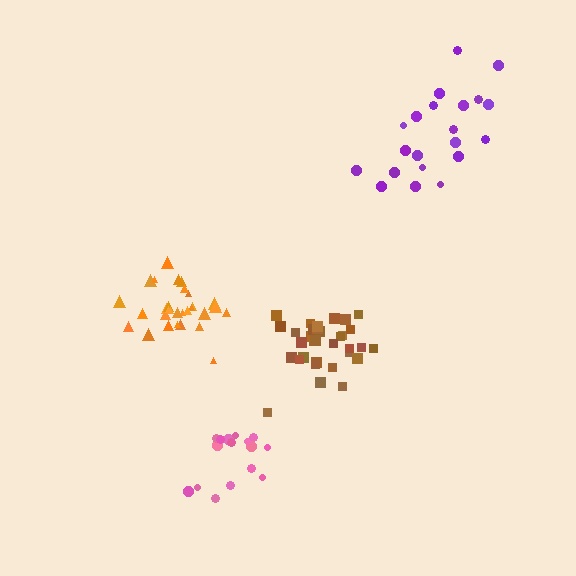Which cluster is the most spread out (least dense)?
Purple.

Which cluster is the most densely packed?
Orange.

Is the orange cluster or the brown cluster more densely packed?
Orange.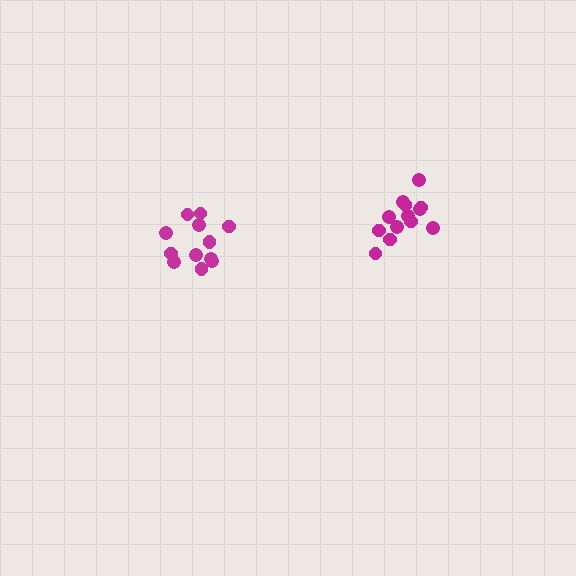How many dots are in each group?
Group 1: 13 dots, Group 2: 12 dots (25 total).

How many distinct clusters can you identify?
There are 2 distinct clusters.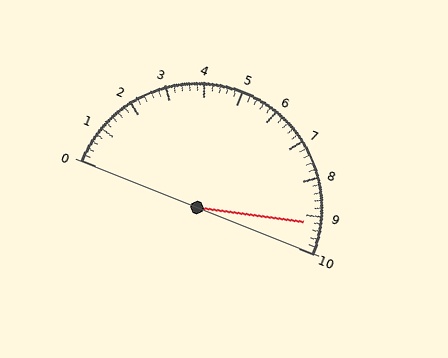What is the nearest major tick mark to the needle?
The nearest major tick mark is 9.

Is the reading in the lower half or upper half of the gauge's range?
The reading is in the upper half of the range (0 to 10).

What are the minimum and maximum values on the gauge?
The gauge ranges from 0 to 10.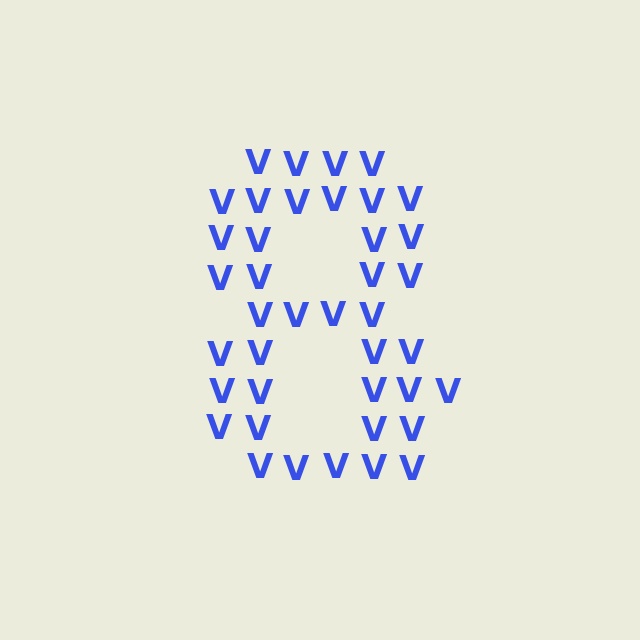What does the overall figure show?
The overall figure shows the digit 8.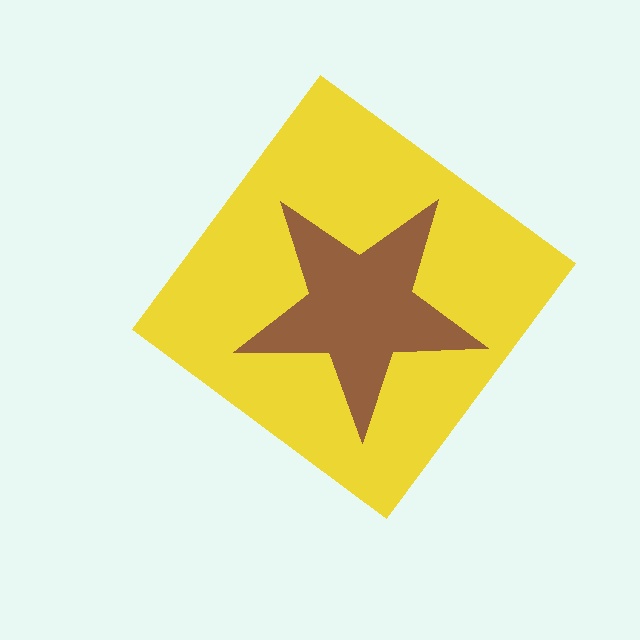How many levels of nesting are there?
2.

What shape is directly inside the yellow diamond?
The brown star.